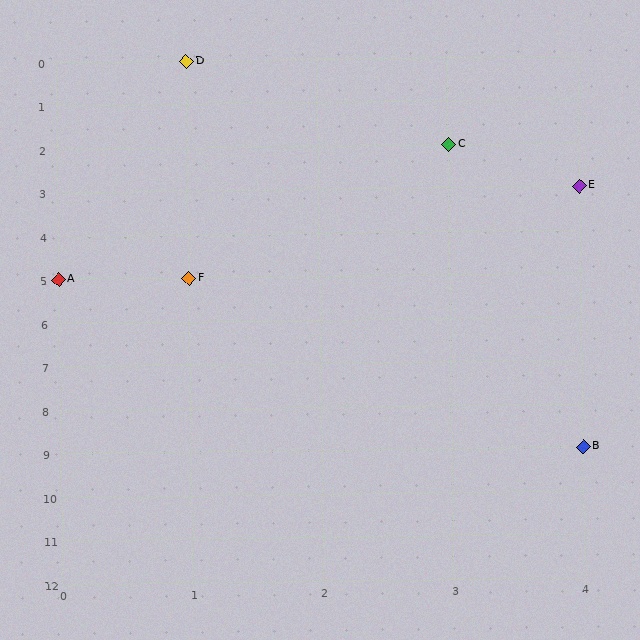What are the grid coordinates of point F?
Point F is at grid coordinates (1, 5).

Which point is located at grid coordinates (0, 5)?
Point A is at (0, 5).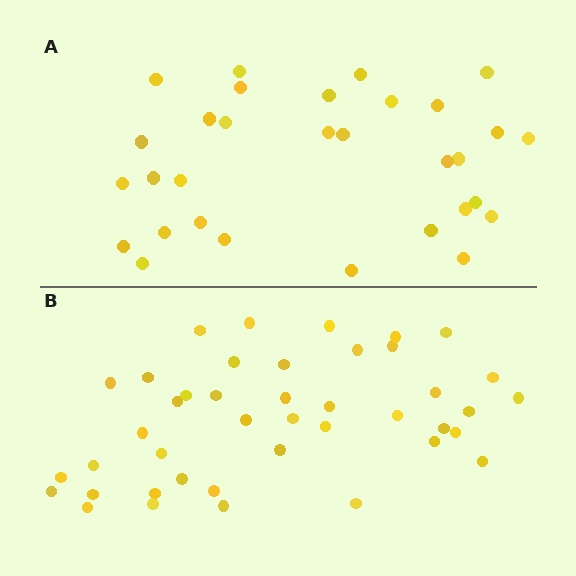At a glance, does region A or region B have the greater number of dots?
Region B (the bottom region) has more dots.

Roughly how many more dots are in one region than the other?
Region B has roughly 12 or so more dots than region A.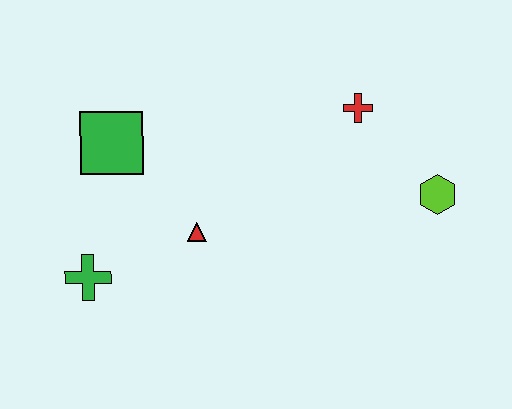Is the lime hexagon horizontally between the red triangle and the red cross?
No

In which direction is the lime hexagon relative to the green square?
The lime hexagon is to the right of the green square.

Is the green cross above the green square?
No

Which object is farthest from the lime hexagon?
The green cross is farthest from the lime hexagon.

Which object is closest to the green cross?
The red triangle is closest to the green cross.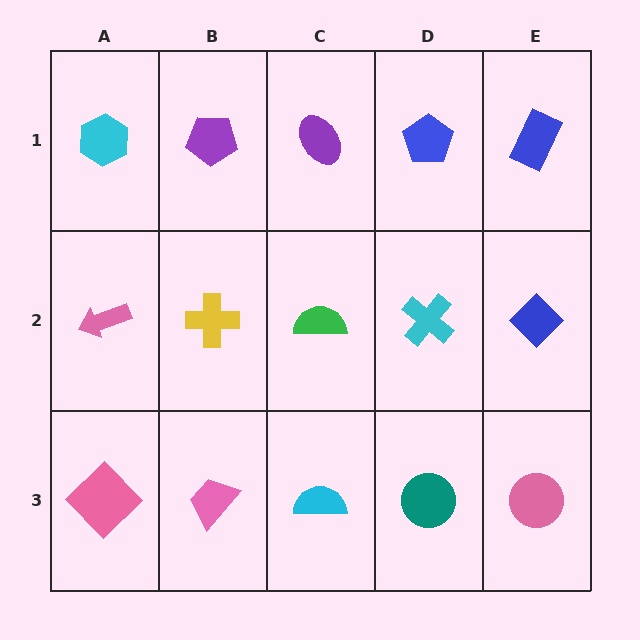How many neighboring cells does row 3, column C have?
3.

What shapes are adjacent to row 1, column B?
A yellow cross (row 2, column B), a cyan hexagon (row 1, column A), a purple ellipse (row 1, column C).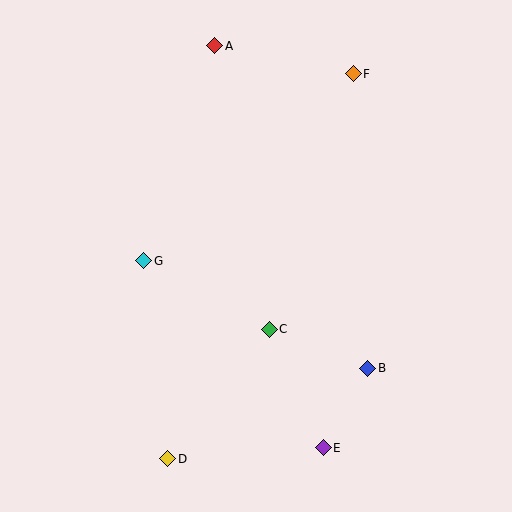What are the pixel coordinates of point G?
Point G is at (144, 261).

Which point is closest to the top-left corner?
Point A is closest to the top-left corner.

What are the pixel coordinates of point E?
Point E is at (323, 448).